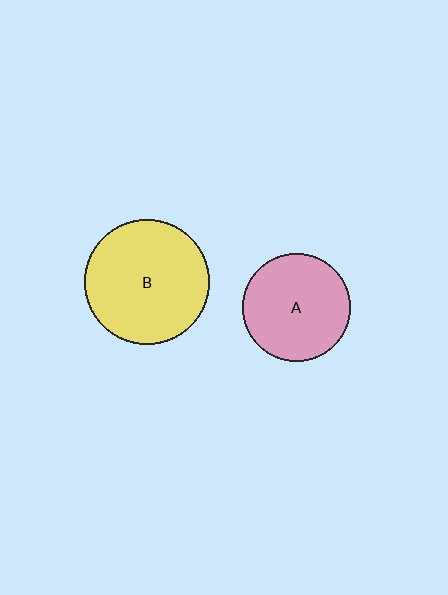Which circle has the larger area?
Circle B (yellow).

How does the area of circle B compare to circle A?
Approximately 1.3 times.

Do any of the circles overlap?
No, none of the circles overlap.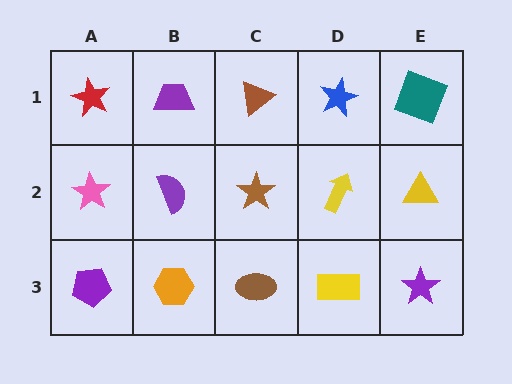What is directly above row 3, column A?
A pink star.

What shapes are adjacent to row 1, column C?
A brown star (row 2, column C), a purple trapezoid (row 1, column B), a blue star (row 1, column D).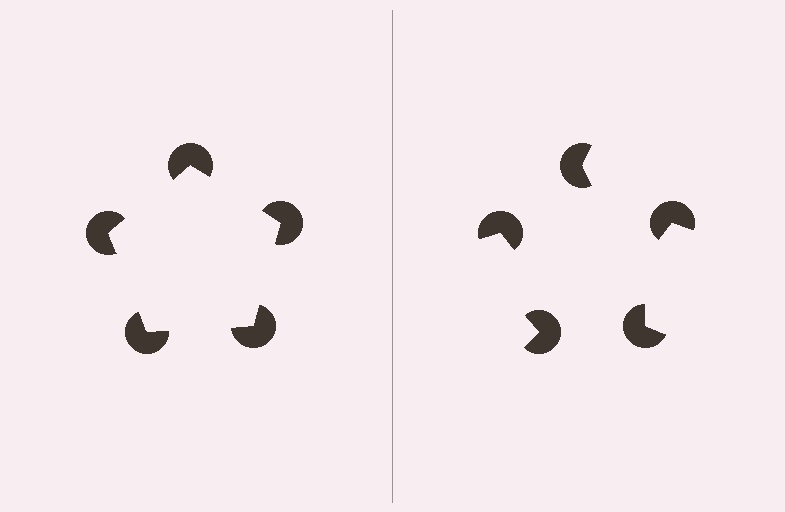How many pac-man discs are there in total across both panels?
10 — 5 on each side.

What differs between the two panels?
The pac-man discs are positioned identically on both sides; only the wedge orientations differ. On the left they align to a pentagon; on the right they are misaligned.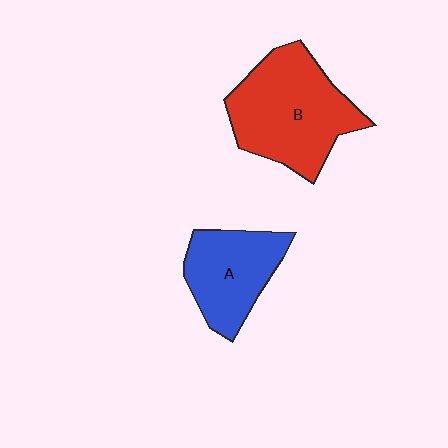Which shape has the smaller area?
Shape A (blue).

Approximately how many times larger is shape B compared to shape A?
Approximately 1.5 times.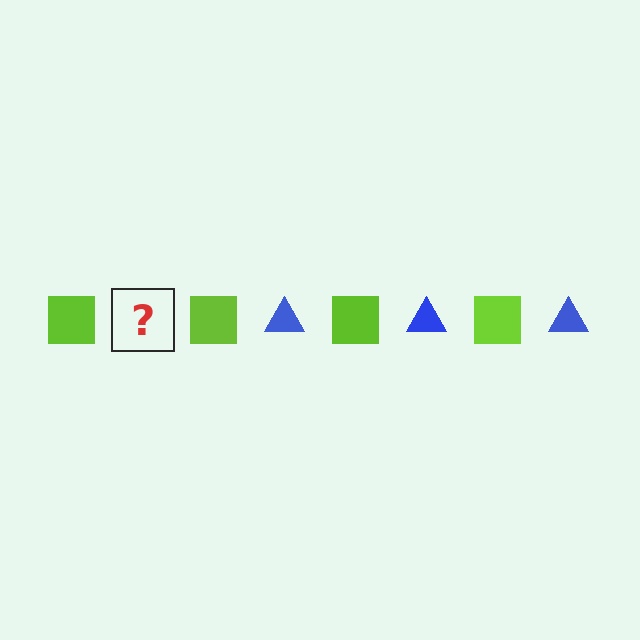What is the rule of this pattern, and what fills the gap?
The rule is that the pattern alternates between lime square and blue triangle. The gap should be filled with a blue triangle.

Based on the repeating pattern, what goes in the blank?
The blank should be a blue triangle.